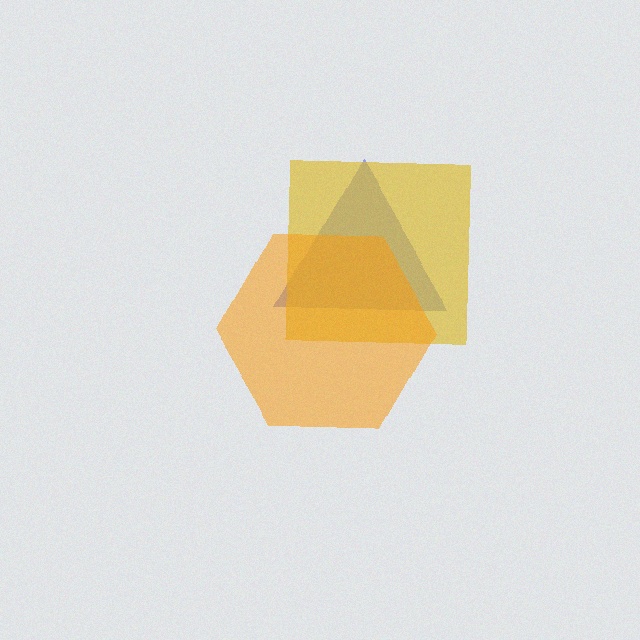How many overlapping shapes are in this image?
There are 3 overlapping shapes in the image.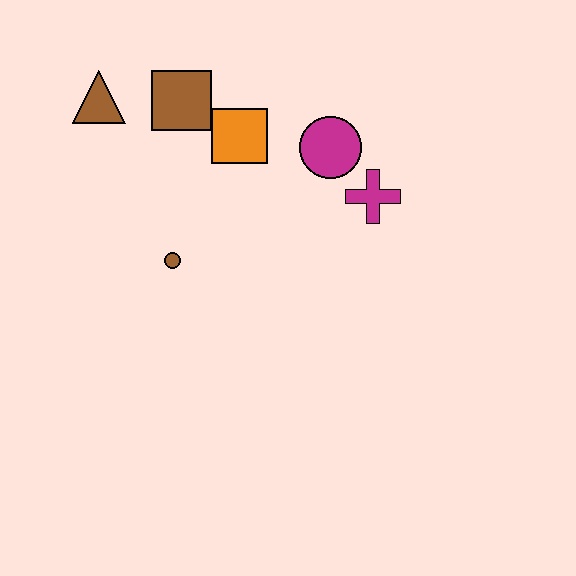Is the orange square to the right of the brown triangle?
Yes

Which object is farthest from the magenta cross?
The brown triangle is farthest from the magenta cross.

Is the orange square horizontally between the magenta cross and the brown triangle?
Yes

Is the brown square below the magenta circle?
No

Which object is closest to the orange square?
The brown square is closest to the orange square.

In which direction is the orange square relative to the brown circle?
The orange square is above the brown circle.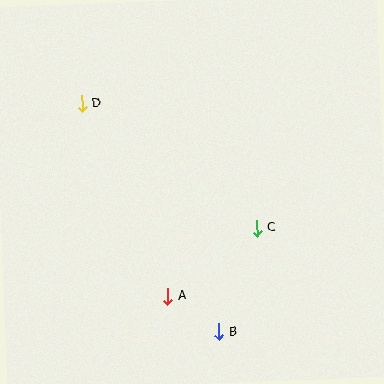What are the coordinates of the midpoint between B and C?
The midpoint between B and C is at (238, 280).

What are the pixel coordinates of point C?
Point C is at (257, 228).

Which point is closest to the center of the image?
Point C at (257, 228) is closest to the center.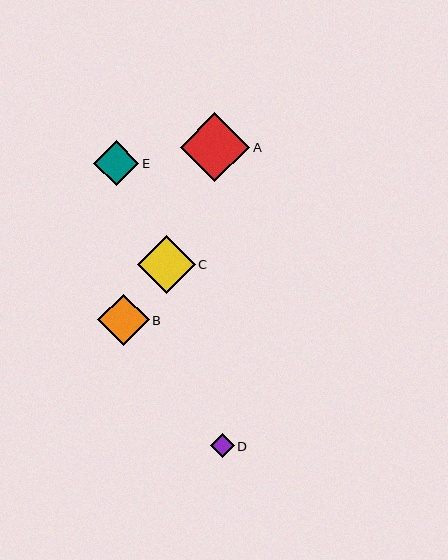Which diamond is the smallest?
Diamond D is the smallest with a size of approximately 24 pixels.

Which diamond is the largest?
Diamond A is the largest with a size of approximately 69 pixels.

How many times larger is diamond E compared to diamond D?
Diamond E is approximately 1.9 times the size of diamond D.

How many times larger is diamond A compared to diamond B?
Diamond A is approximately 1.4 times the size of diamond B.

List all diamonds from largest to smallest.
From largest to smallest: A, C, B, E, D.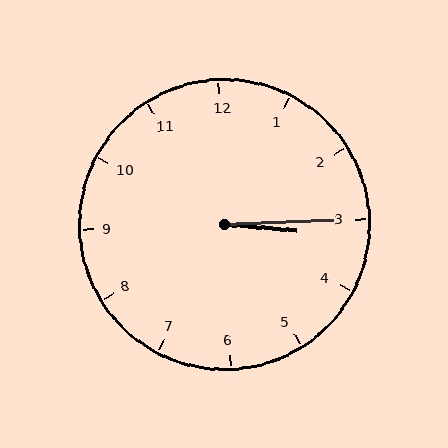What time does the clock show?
3:15.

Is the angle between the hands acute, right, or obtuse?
It is acute.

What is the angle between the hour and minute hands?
Approximately 8 degrees.